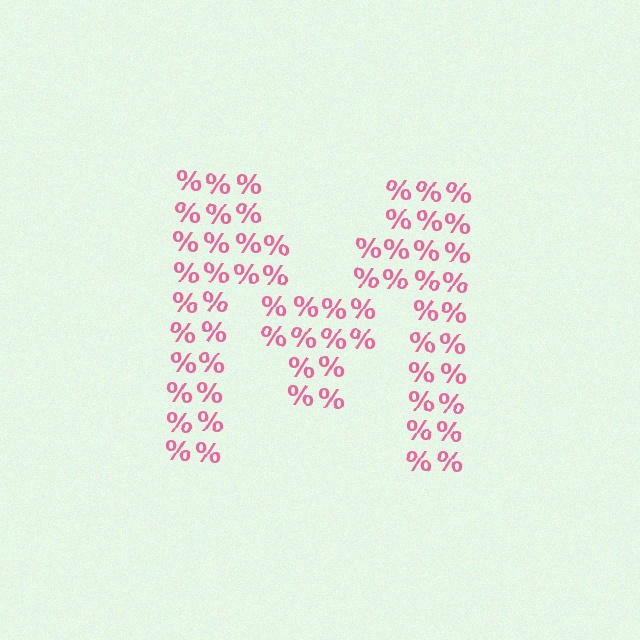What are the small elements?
The small elements are percent signs.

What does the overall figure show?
The overall figure shows the letter M.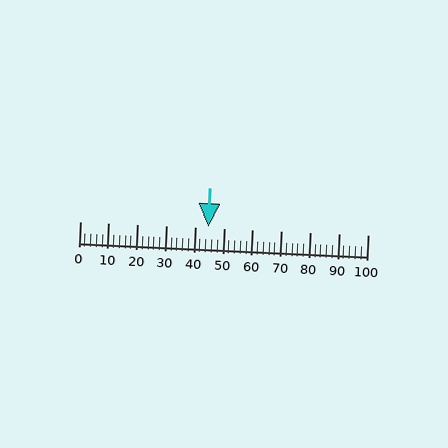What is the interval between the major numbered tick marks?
The major tick marks are spaced 10 units apart.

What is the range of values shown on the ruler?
The ruler shows values from 0 to 100.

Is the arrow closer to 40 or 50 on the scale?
The arrow is closer to 40.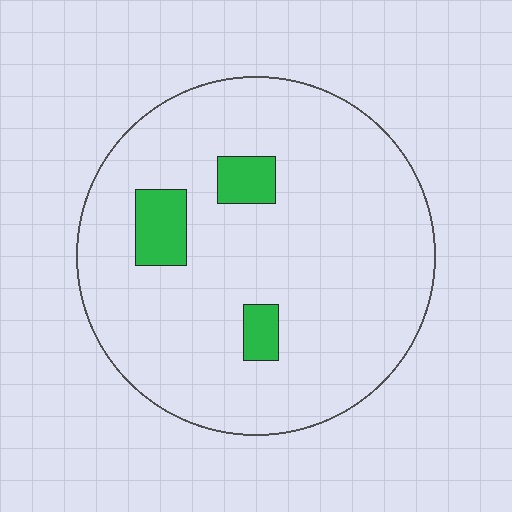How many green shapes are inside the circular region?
3.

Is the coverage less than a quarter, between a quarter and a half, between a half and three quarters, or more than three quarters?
Less than a quarter.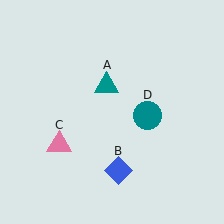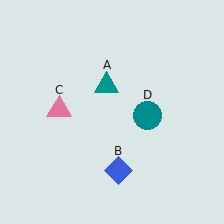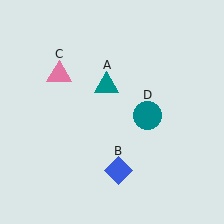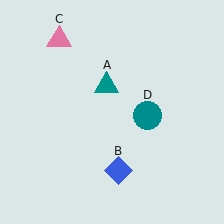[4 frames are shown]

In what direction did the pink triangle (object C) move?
The pink triangle (object C) moved up.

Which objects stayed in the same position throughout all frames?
Teal triangle (object A) and blue diamond (object B) and teal circle (object D) remained stationary.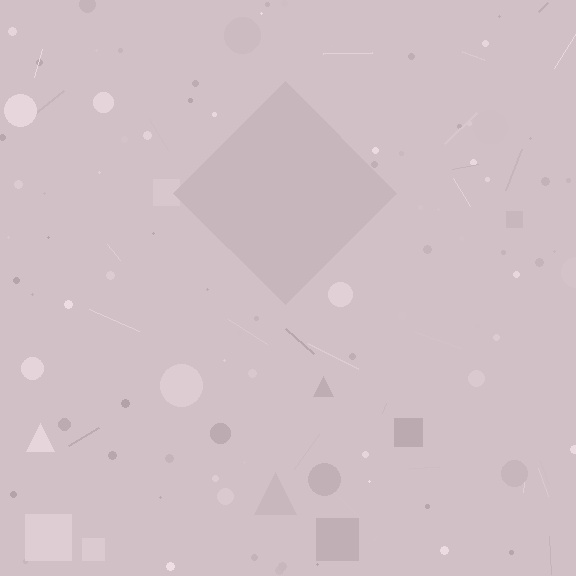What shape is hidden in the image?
A diamond is hidden in the image.